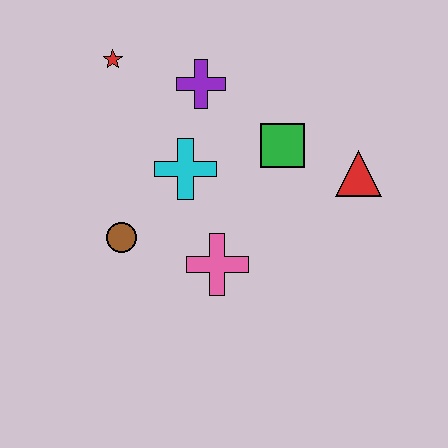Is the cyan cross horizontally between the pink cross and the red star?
Yes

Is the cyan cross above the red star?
No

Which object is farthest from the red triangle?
The red star is farthest from the red triangle.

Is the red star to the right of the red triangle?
No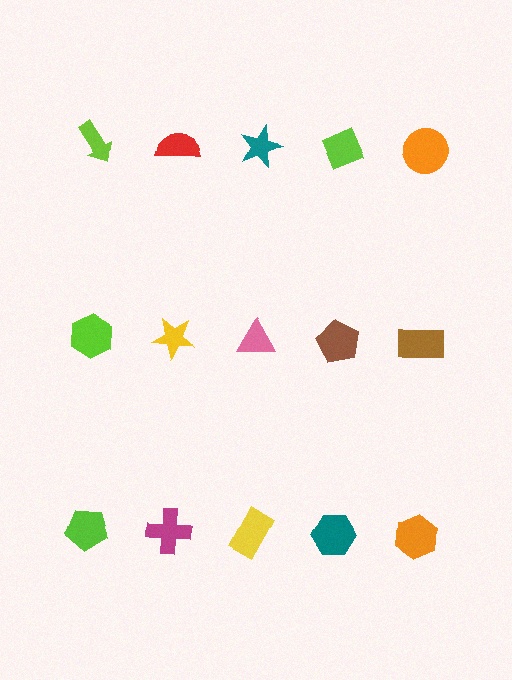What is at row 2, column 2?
A yellow star.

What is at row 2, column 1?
A lime hexagon.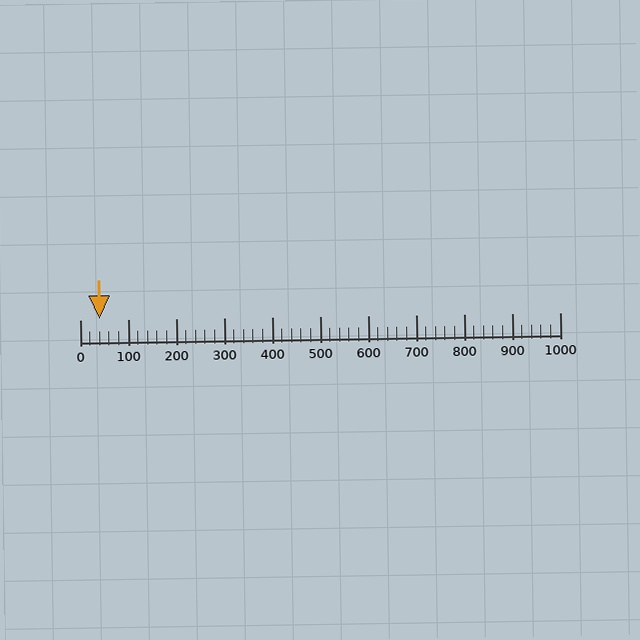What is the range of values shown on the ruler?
The ruler shows values from 0 to 1000.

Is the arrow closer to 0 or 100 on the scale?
The arrow is closer to 0.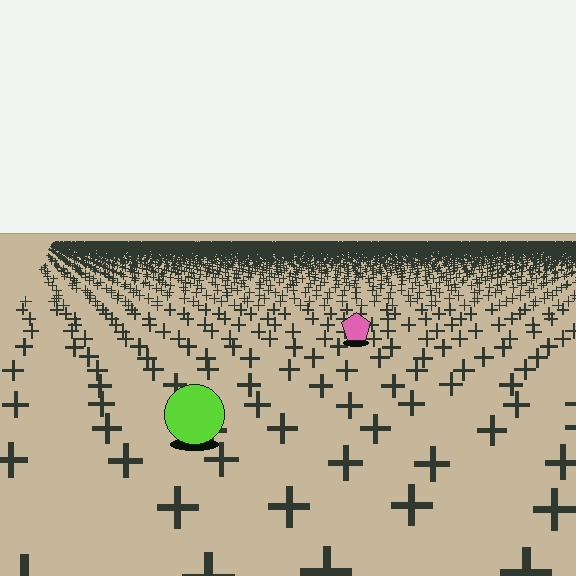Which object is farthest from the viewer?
The pink pentagon is farthest from the viewer. It appears smaller and the ground texture around it is denser.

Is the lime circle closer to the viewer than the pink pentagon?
Yes. The lime circle is closer — you can tell from the texture gradient: the ground texture is coarser near it.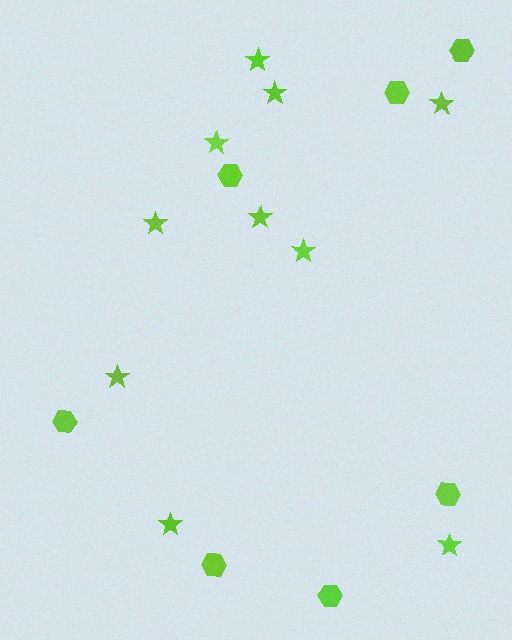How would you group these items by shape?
There are 2 groups: one group of hexagons (7) and one group of stars (10).